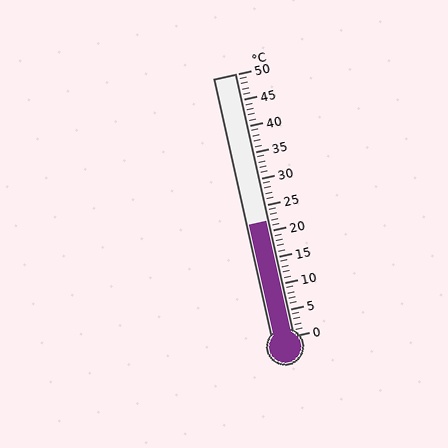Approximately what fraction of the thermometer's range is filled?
The thermometer is filled to approximately 45% of its range.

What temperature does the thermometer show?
The thermometer shows approximately 22°C.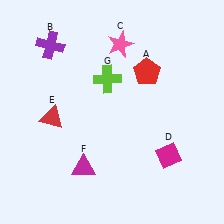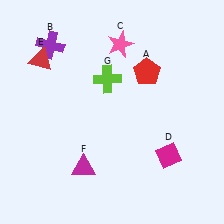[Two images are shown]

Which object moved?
The red triangle (E) moved up.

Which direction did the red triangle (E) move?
The red triangle (E) moved up.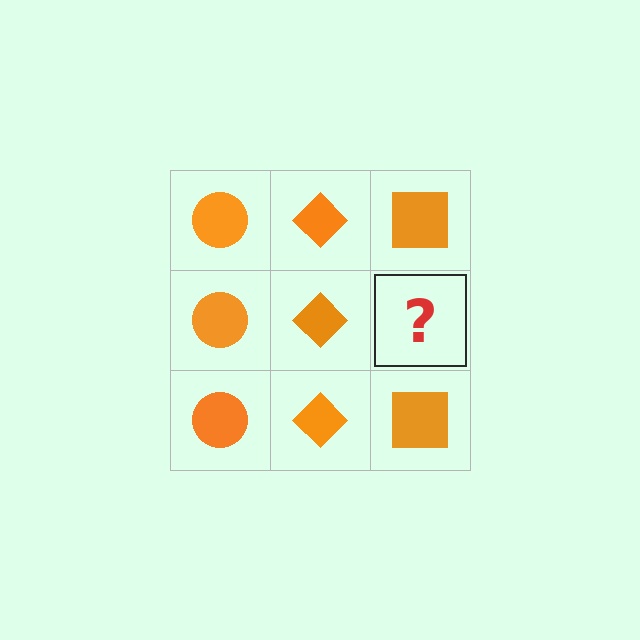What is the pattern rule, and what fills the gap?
The rule is that each column has a consistent shape. The gap should be filled with an orange square.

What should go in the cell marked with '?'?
The missing cell should contain an orange square.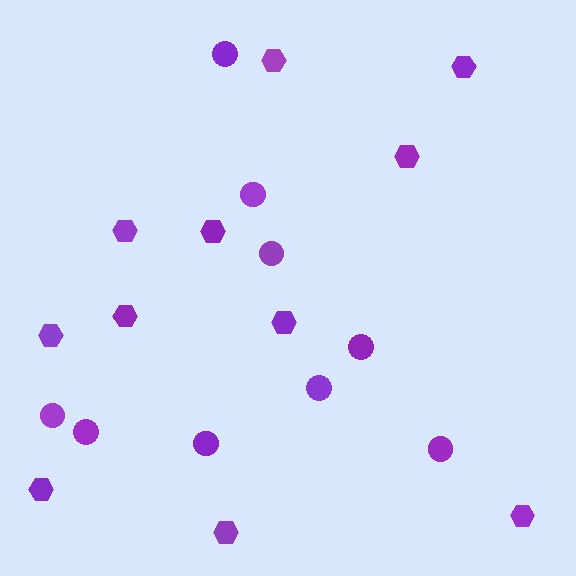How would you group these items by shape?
There are 2 groups: one group of circles (9) and one group of hexagons (11).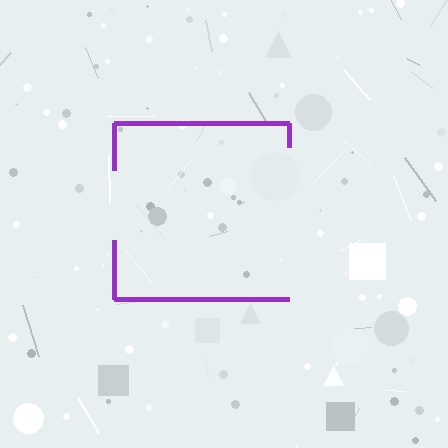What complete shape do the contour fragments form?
The contour fragments form a square.